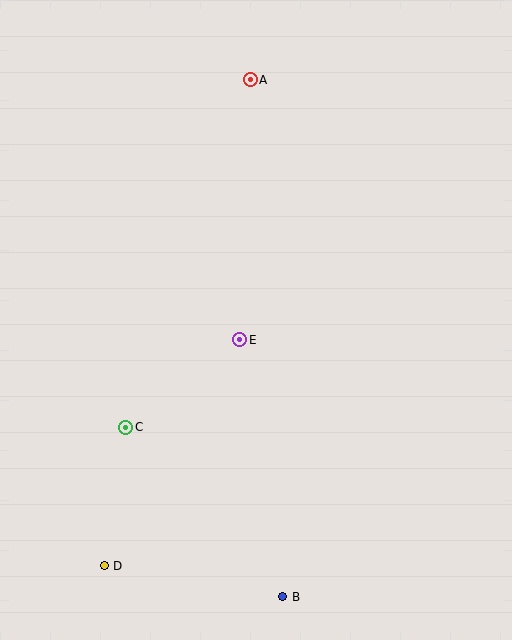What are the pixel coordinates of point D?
Point D is at (104, 566).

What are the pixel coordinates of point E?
Point E is at (240, 340).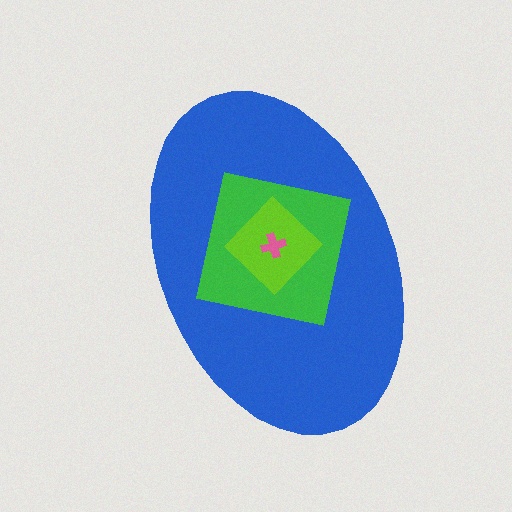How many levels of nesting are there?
4.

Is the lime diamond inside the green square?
Yes.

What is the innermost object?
The pink cross.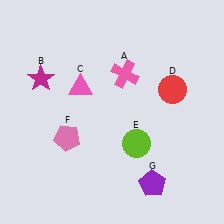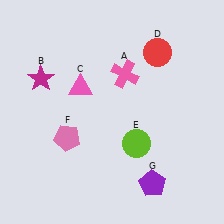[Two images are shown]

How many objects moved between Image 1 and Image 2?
1 object moved between the two images.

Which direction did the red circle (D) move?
The red circle (D) moved up.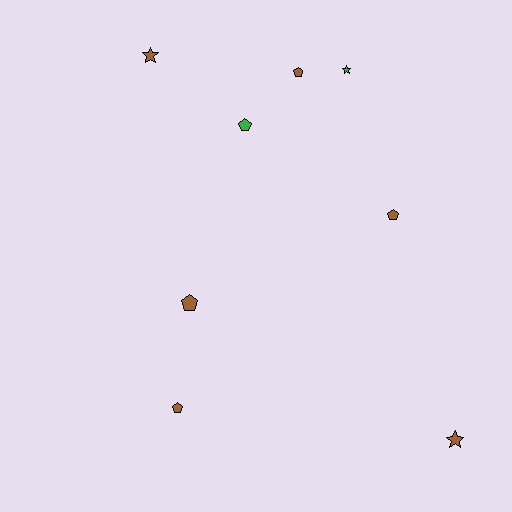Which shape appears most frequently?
Pentagon, with 5 objects.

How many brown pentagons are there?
There are 4 brown pentagons.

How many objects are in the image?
There are 8 objects.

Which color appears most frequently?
Brown, with 6 objects.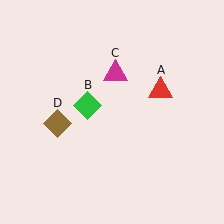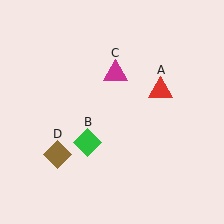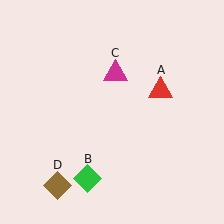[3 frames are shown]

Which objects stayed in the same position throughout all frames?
Red triangle (object A) and magenta triangle (object C) remained stationary.